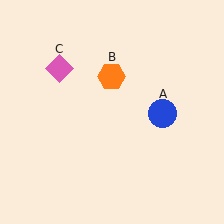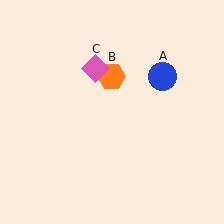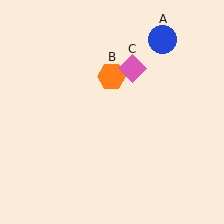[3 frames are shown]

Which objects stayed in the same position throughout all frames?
Orange hexagon (object B) remained stationary.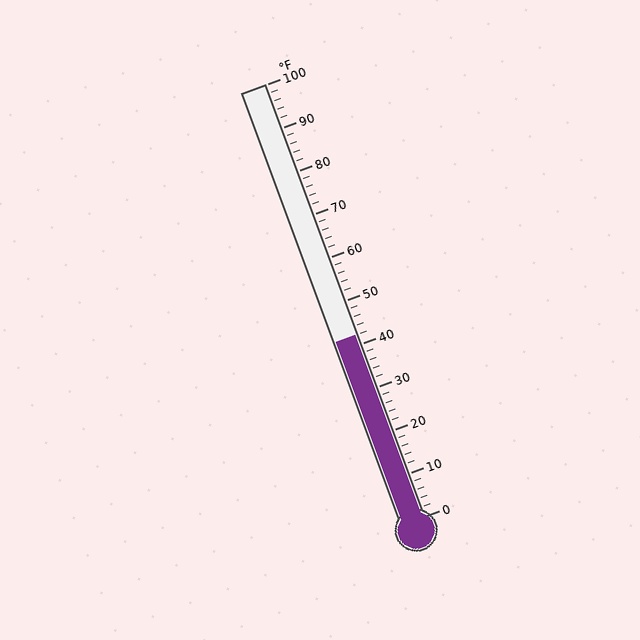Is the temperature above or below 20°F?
The temperature is above 20°F.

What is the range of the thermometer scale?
The thermometer scale ranges from 0°F to 100°F.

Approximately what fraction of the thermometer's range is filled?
The thermometer is filled to approximately 40% of its range.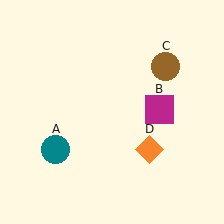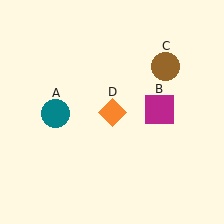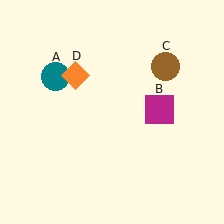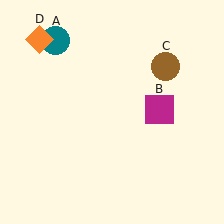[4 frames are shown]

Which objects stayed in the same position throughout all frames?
Magenta square (object B) and brown circle (object C) remained stationary.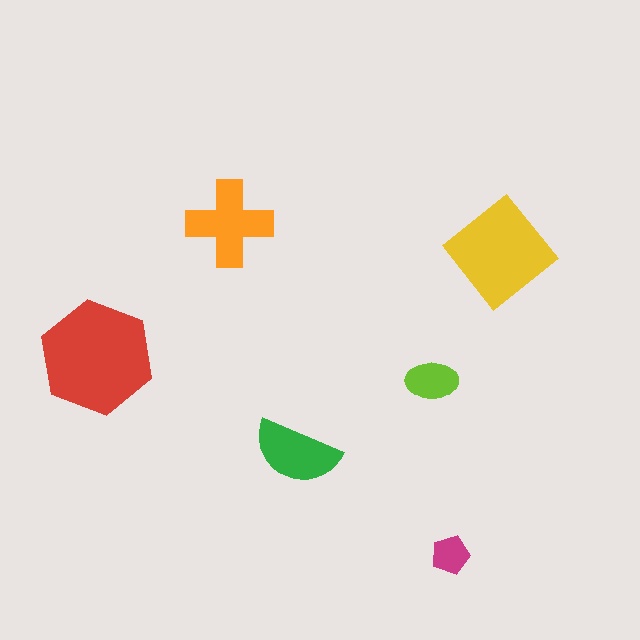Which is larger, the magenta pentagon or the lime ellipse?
The lime ellipse.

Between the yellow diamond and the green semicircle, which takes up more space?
The yellow diamond.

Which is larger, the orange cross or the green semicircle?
The orange cross.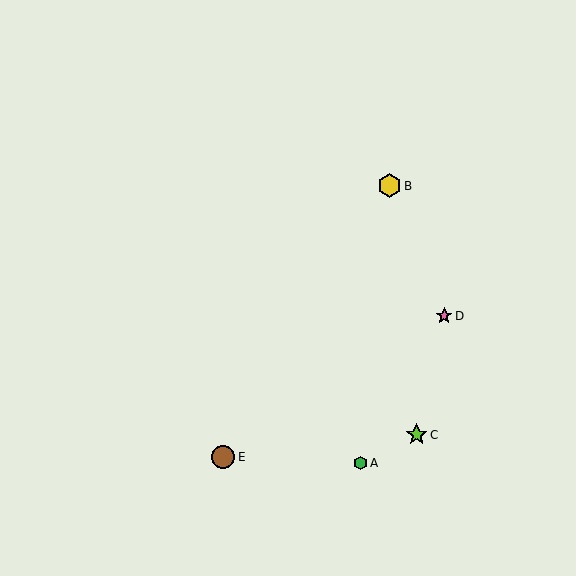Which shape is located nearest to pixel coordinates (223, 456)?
The brown circle (labeled E) at (223, 457) is nearest to that location.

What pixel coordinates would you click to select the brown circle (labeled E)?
Click at (223, 457) to select the brown circle E.